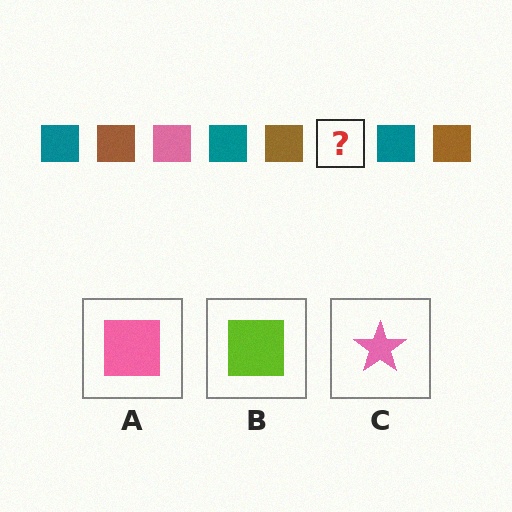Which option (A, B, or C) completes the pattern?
A.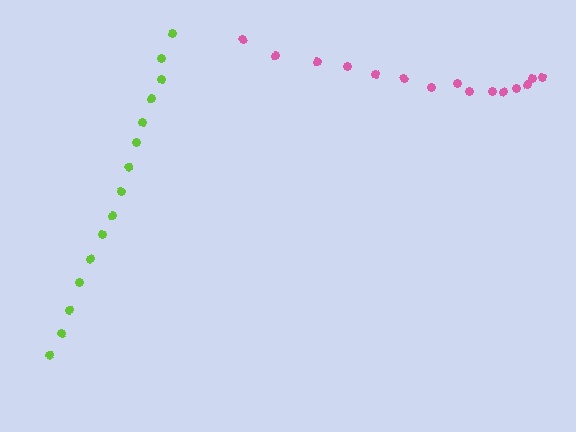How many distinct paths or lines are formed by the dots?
There are 2 distinct paths.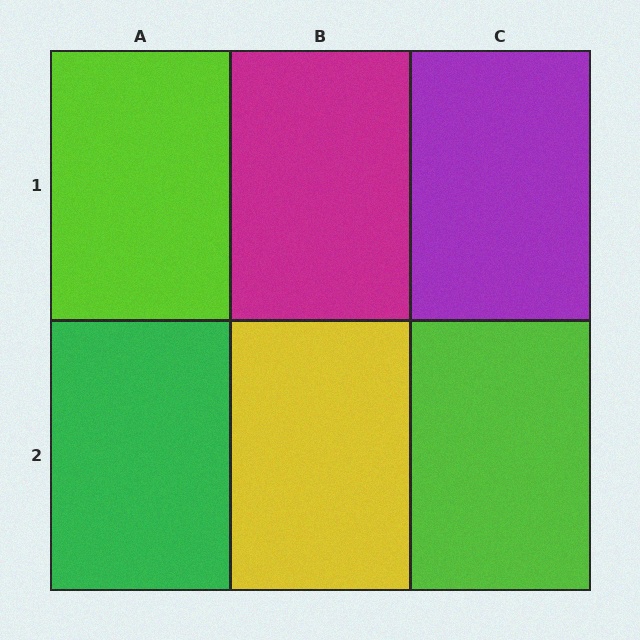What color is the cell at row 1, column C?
Purple.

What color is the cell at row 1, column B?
Magenta.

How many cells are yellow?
1 cell is yellow.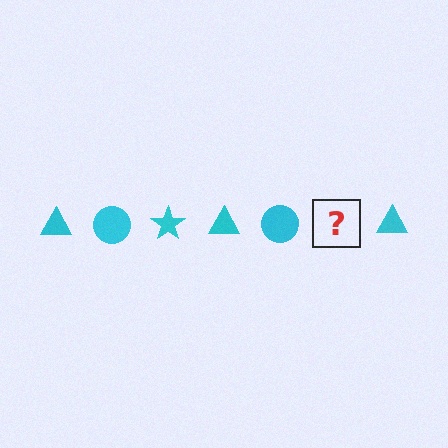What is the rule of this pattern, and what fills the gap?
The rule is that the pattern cycles through triangle, circle, star shapes in cyan. The gap should be filled with a cyan star.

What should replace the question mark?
The question mark should be replaced with a cyan star.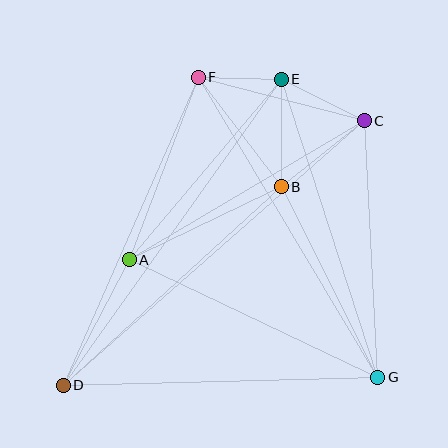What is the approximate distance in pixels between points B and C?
The distance between B and C is approximately 106 pixels.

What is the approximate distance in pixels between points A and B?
The distance between A and B is approximately 169 pixels.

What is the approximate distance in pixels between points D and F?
The distance between D and F is approximately 337 pixels.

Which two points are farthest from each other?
Points C and D are farthest from each other.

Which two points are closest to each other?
Points E and F are closest to each other.